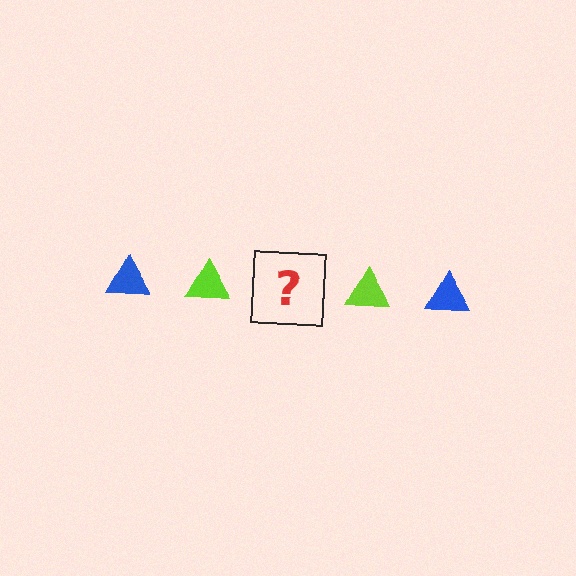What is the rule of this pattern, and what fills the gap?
The rule is that the pattern cycles through blue, lime triangles. The gap should be filled with a blue triangle.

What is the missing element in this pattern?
The missing element is a blue triangle.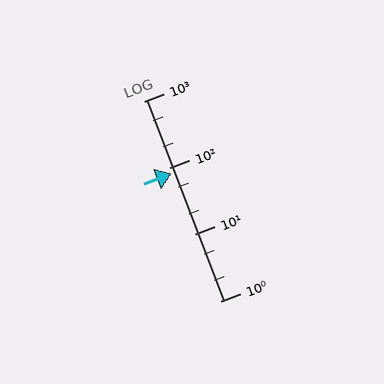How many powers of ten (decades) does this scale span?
The scale spans 3 decades, from 1 to 1000.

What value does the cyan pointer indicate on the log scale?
The pointer indicates approximately 82.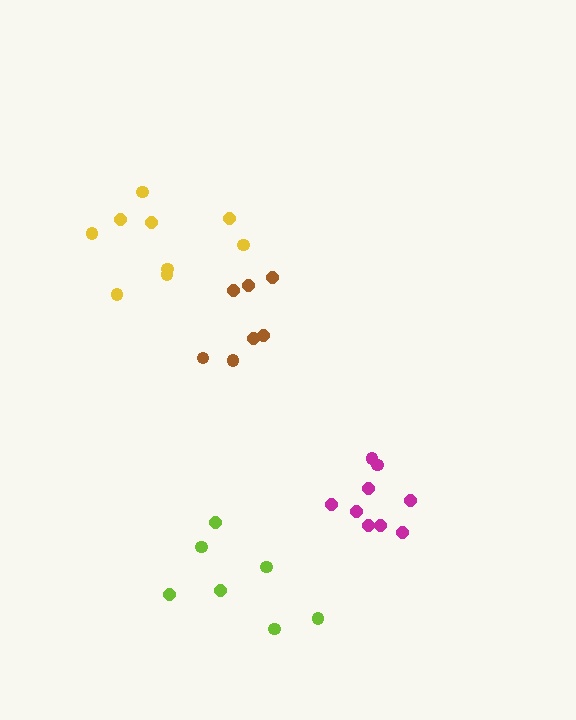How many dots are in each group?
Group 1: 9 dots, Group 2: 7 dots, Group 3: 7 dots, Group 4: 9 dots (32 total).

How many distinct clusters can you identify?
There are 4 distinct clusters.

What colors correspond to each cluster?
The clusters are colored: magenta, lime, brown, yellow.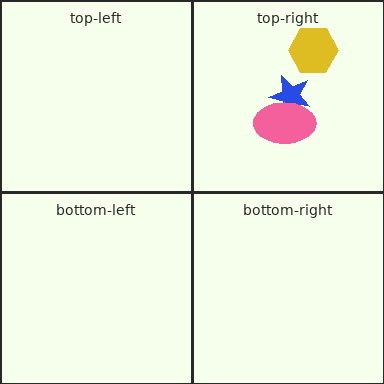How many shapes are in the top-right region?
3.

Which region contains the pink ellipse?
The top-right region.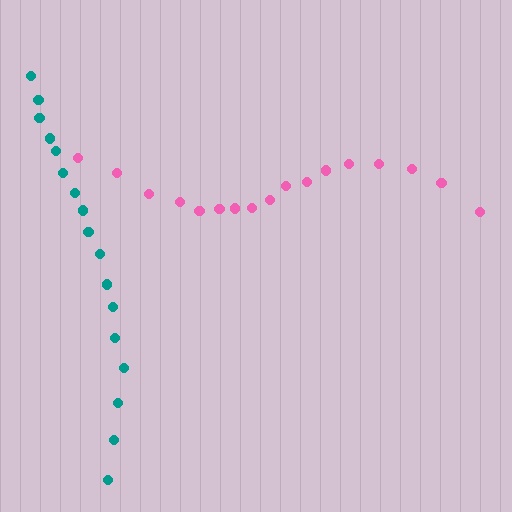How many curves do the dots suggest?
There are 2 distinct paths.